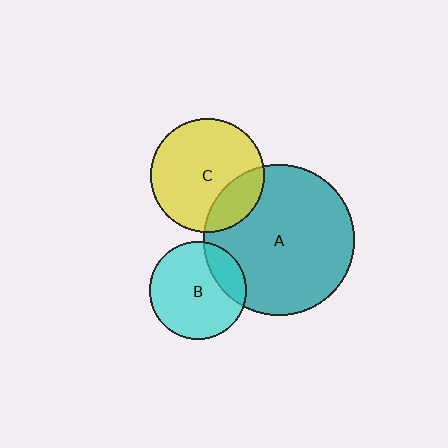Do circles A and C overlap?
Yes.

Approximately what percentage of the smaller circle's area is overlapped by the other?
Approximately 20%.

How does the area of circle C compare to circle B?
Approximately 1.4 times.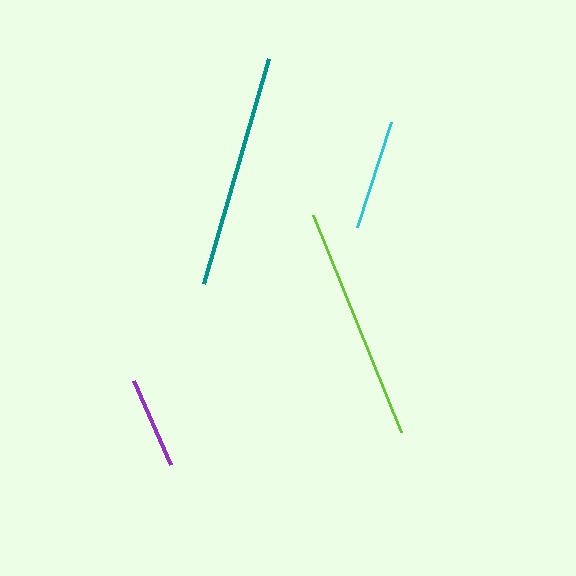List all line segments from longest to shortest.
From longest to shortest: lime, teal, cyan, purple.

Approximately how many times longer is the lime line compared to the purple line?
The lime line is approximately 2.6 times the length of the purple line.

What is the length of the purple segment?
The purple segment is approximately 91 pixels long.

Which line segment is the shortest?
The purple line is the shortest at approximately 91 pixels.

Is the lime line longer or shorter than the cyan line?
The lime line is longer than the cyan line.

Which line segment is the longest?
The lime line is the longest at approximately 234 pixels.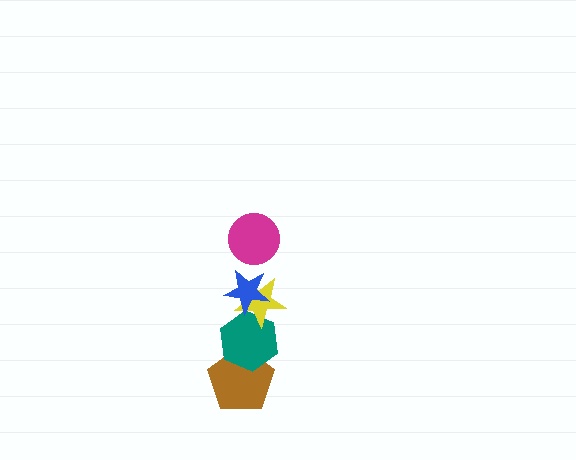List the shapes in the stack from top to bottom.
From top to bottom: the magenta circle, the blue star, the yellow star, the teal hexagon, the brown pentagon.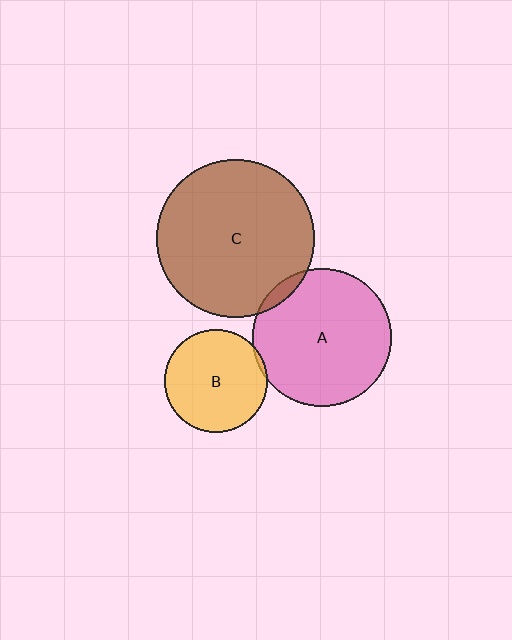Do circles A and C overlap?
Yes.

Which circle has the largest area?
Circle C (brown).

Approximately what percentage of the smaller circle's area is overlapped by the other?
Approximately 5%.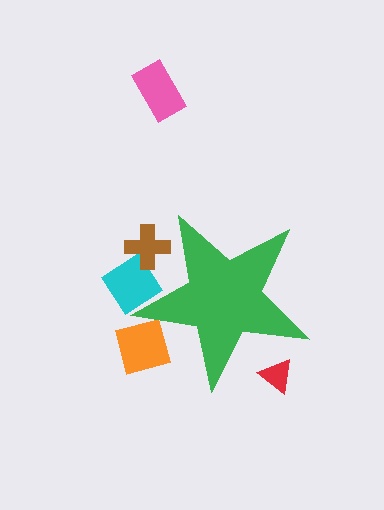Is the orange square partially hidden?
Yes, the orange square is partially hidden behind the green star.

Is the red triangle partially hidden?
Yes, the red triangle is partially hidden behind the green star.